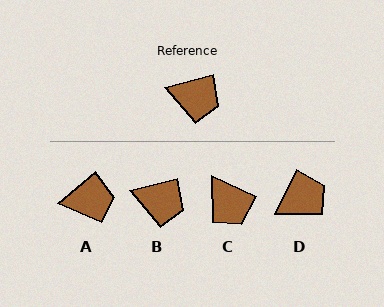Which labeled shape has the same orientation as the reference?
B.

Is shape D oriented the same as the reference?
No, it is off by about 50 degrees.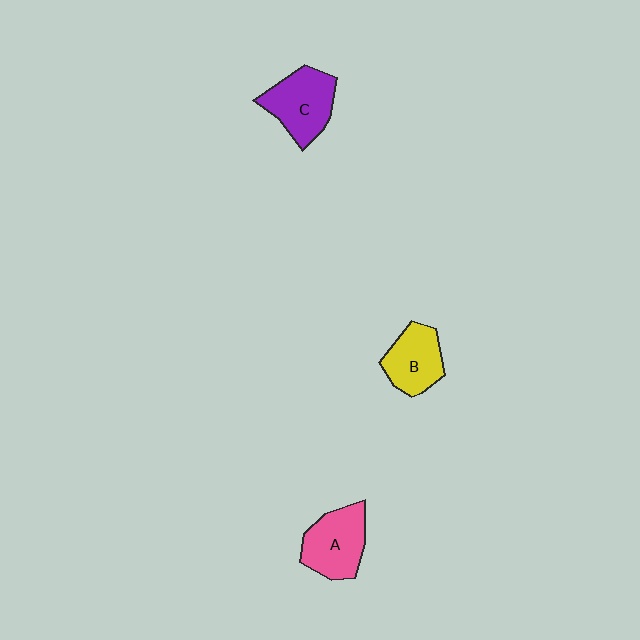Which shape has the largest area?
Shape C (purple).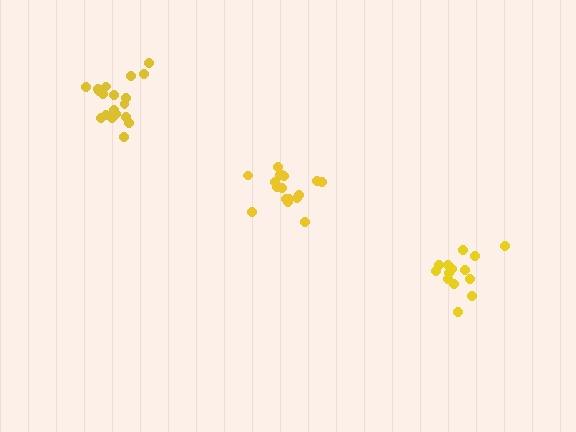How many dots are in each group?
Group 1: 17 dots, Group 2: 14 dots, Group 3: 19 dots (50 total).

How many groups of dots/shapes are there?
There are 3 groups.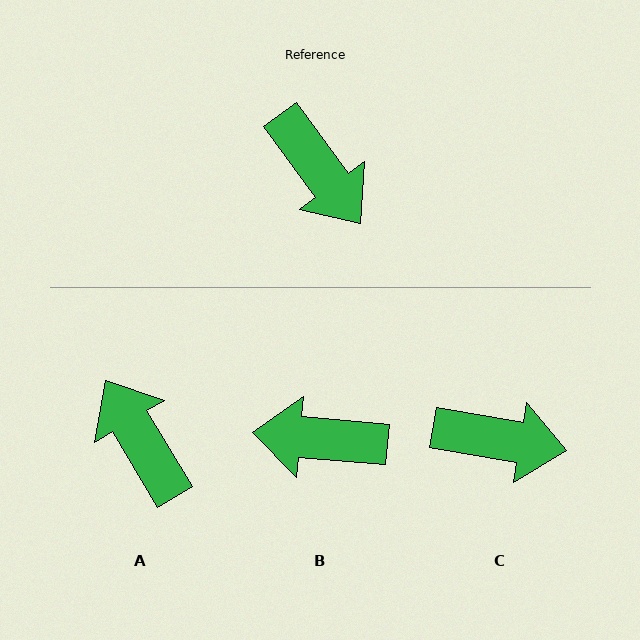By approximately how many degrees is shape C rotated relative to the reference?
Approximately 44 degrees counter-clockwise.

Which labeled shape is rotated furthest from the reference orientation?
A, about 174 degrees away.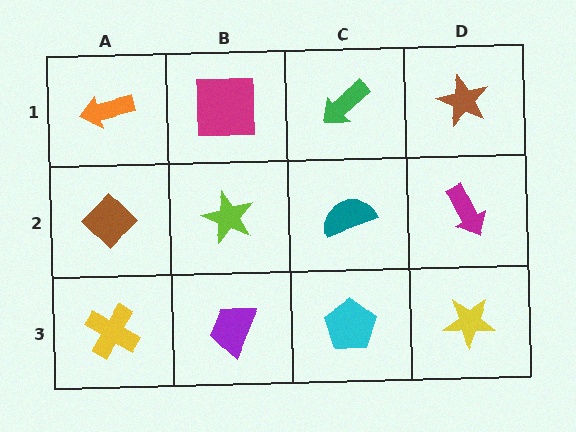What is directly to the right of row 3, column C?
A yellow star.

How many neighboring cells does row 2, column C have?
4.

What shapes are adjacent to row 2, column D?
A brown star (row 1, column D), a yellow star (row 3, column D), a teal semicircle (row 2, column C).